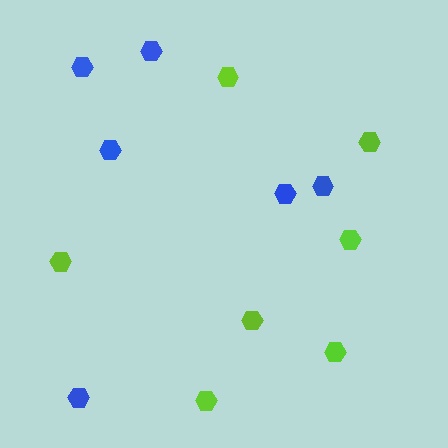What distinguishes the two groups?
There are 2 groups: one group of blue hexagons (6) and one group of lime hexagons (7).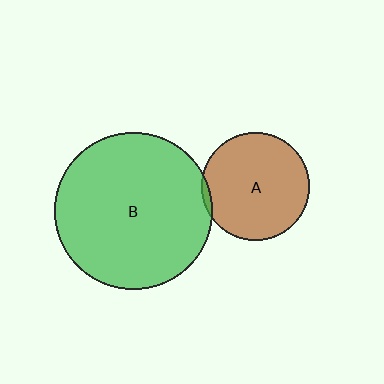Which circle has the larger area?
Circle B (green).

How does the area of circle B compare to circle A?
Approximately 2.1 times.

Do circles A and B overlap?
Yes.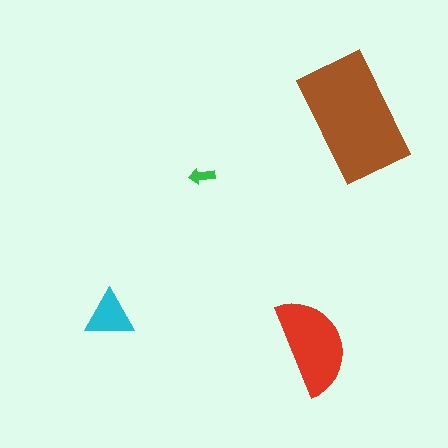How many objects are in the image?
There are 4 objects in the image.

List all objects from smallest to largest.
The green arrow, the cyan triangle, the red semicircle, the brown rectangle.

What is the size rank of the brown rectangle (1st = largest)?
1st.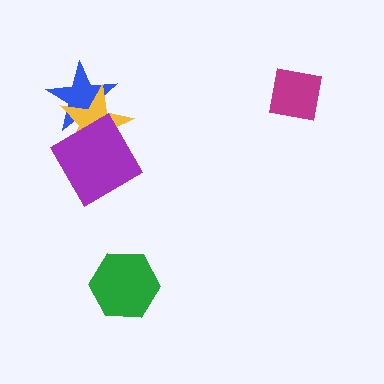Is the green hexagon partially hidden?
No, no other shape covers it.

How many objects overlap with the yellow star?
2 objects overlap with the yellow star.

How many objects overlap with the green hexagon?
0 objects overlap with the green hexagon.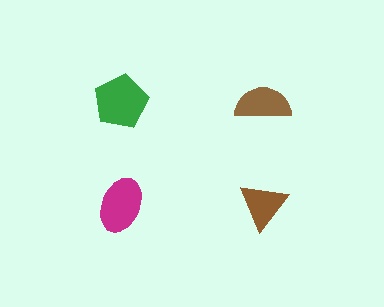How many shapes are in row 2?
2 shapes.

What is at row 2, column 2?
A brown triangle.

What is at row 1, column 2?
A brown semicircle.